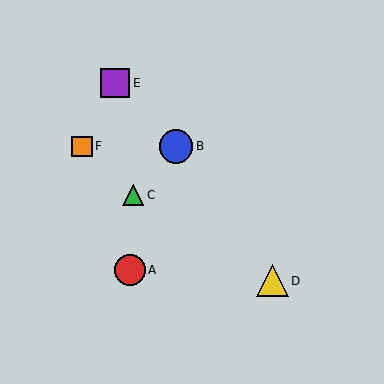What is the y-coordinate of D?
Object D is at y≈281.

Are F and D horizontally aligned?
No, F is at y≈146 and D is at y≈281.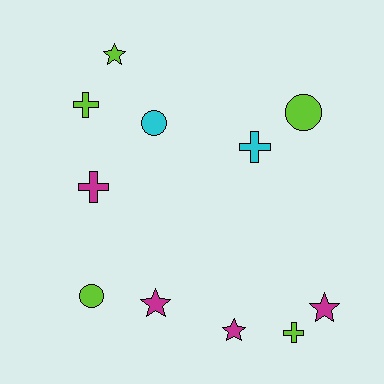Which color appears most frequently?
Lime, with 5 objects.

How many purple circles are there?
There are no purple circles.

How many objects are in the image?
There are 11 objects.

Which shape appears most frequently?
Cross, with 4 objects.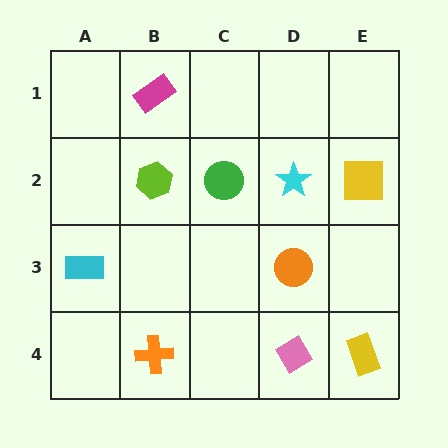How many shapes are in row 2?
4 shapes.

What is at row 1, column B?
A magenta rectangle.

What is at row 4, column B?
An orange cross.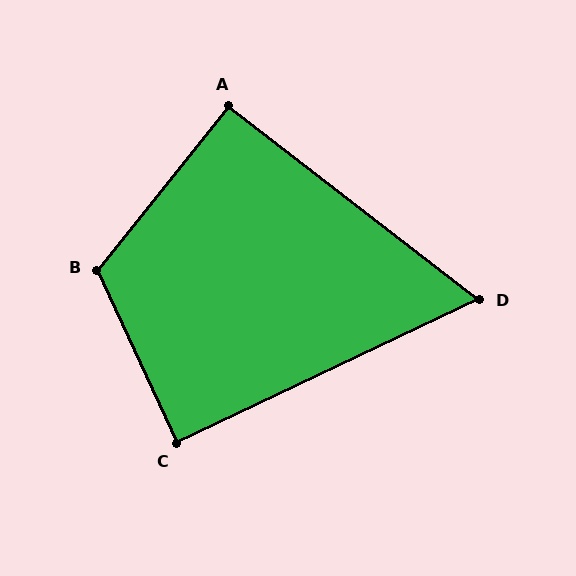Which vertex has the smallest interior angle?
D, at approximately 63 degrees.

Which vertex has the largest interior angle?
B, at approximately 117 degrees.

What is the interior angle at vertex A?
Approximately 91 degrees (approximately right).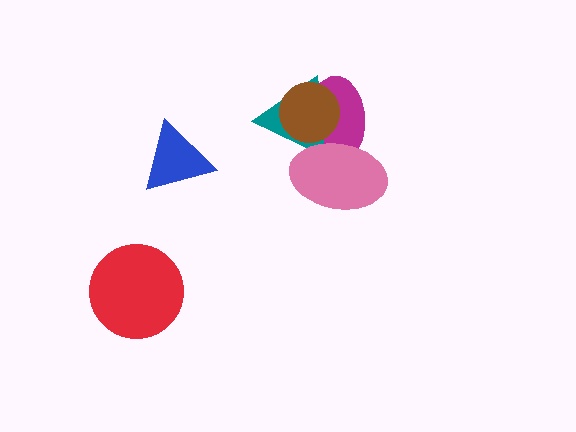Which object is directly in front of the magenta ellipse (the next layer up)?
The teal triangle is directly in front of the magenta ellipse.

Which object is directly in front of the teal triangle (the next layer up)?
The pink ellipse is directly in front of the teal triangle.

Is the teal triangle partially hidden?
Yes, it is partially covered by another shape.